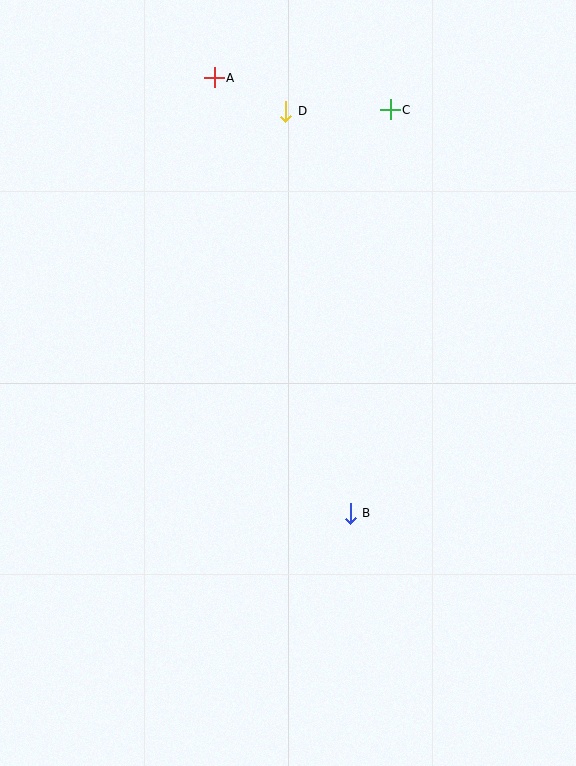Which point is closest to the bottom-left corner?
Point B is closest to the bottom-left corner.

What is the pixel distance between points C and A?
The distance between C and A is 179 pixels.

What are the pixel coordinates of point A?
Point A is at (214, 78).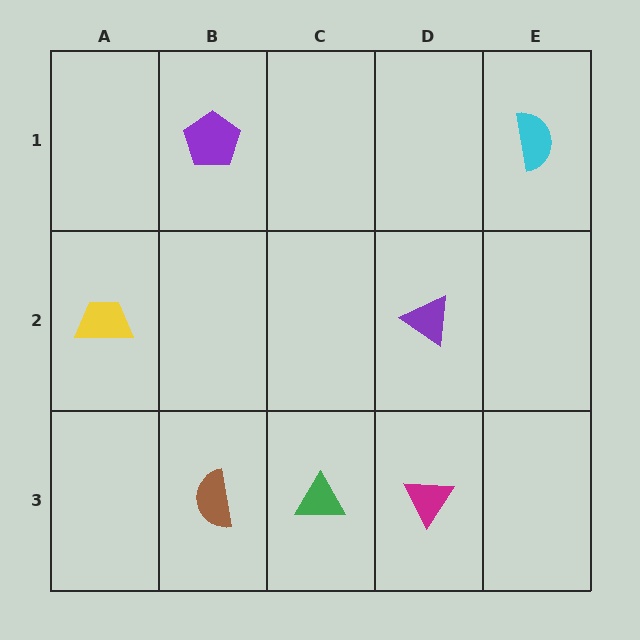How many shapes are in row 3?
3 shapes.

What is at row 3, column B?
A brown semicircle.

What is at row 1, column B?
A purple pentagon.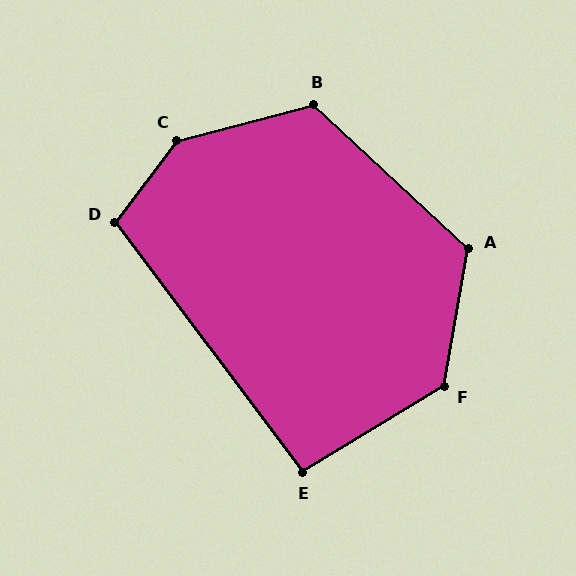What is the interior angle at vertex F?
Approximately 131 degrees (obtuse).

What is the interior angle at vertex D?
Approximately 106 degrees (obtuse).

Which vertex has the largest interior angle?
C, at approximately 141 degrees.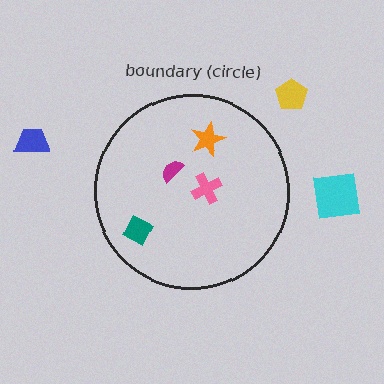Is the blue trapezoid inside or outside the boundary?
Outside.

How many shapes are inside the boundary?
4 inside, 3 outside.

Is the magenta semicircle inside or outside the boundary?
Inside.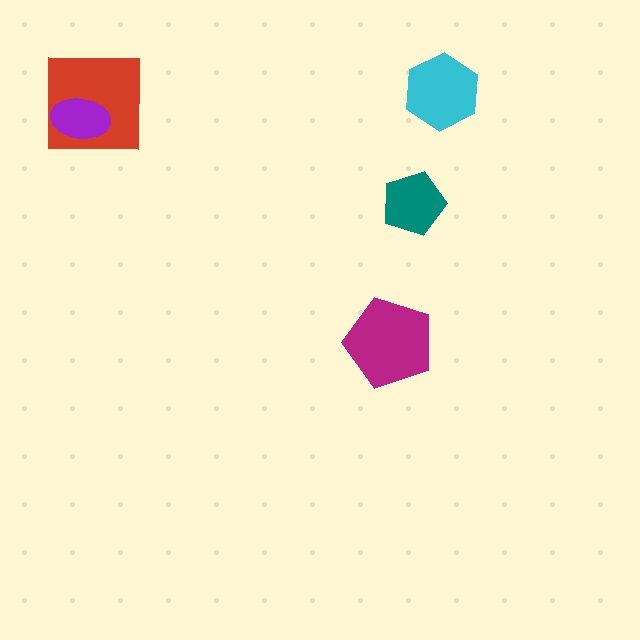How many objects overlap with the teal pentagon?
0 objects overlap with the teal pentagon.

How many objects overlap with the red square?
1 object overlaps with the red square.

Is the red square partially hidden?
Yes, it is partially covered by another shape.